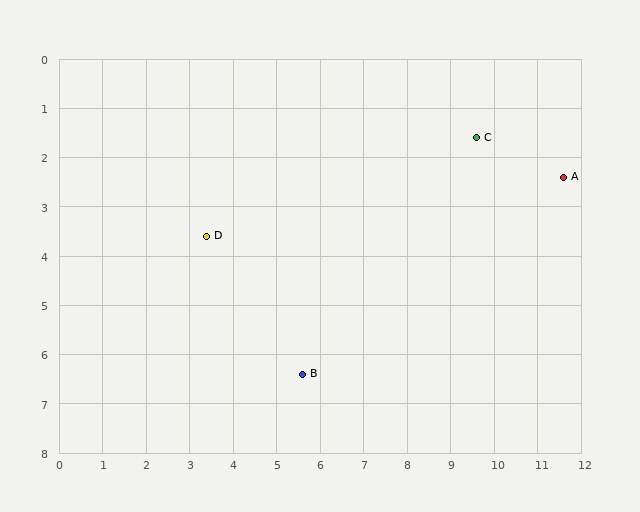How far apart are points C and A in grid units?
Points C and A are about 2.2 grid units apart.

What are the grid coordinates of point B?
Point B is at approximately (5.6, 6.4).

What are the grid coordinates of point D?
Point D is at approximately (3.4, 3.6).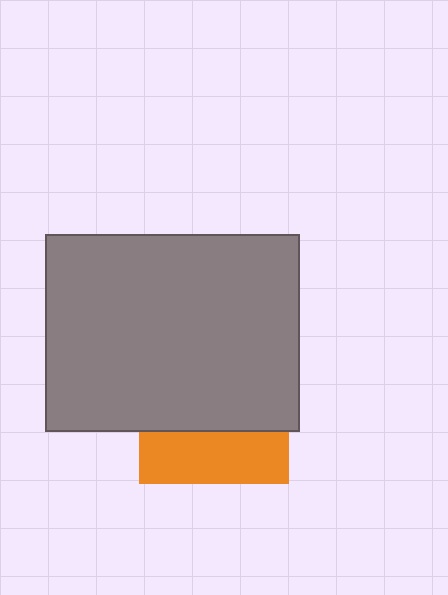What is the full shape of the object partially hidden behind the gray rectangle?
The partially hidden object is an orange square.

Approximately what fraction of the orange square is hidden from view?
Roughly 65% of the orange square is hidden behind the gray rectangle.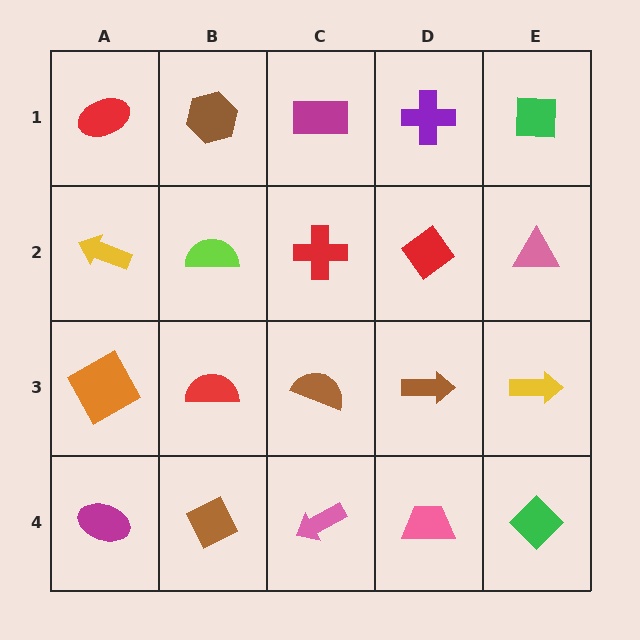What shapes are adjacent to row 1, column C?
A red cross (row 2, column C), a brown hexagon (row 1, column B), a purple cross (row 1, column D).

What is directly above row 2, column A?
A red ellipse.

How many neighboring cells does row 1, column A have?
2.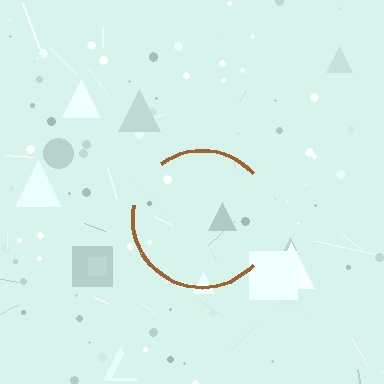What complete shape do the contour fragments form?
The contour fragments form a circle.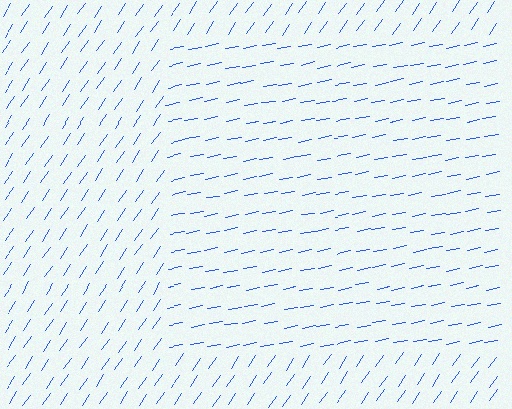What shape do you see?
I see a rectangle.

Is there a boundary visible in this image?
Yes, there is a texture boundary formed by a change in line orientation.